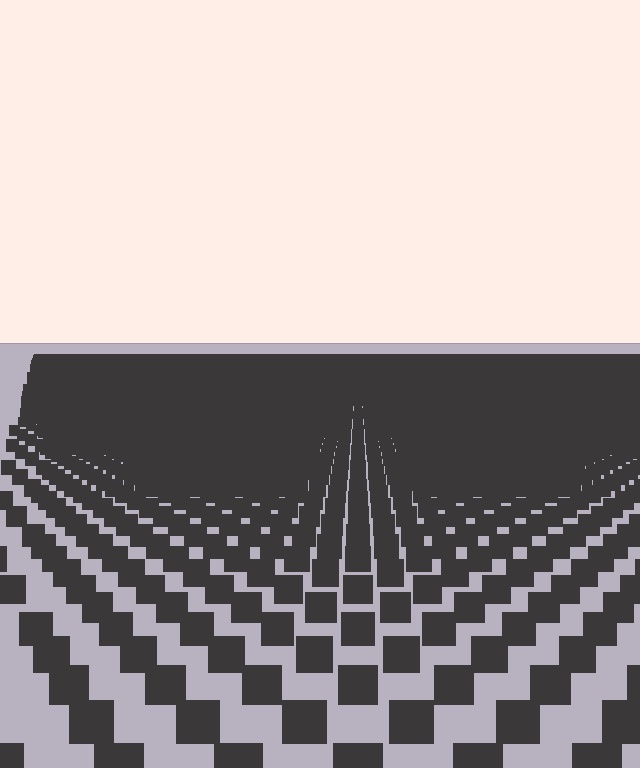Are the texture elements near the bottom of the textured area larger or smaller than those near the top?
Larger. Near the bottom, elements are closer to the viewer and appear at a bigger on-screen size.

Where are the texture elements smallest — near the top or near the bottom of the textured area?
Near the top.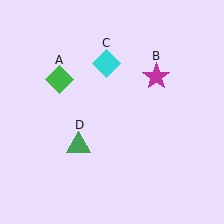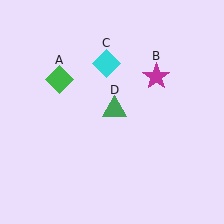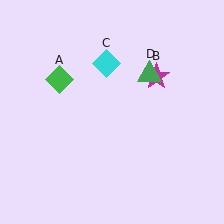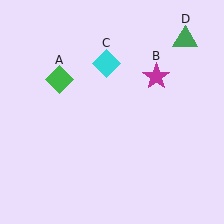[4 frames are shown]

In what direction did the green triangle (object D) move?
The green triangle (object D) moved up and to the right.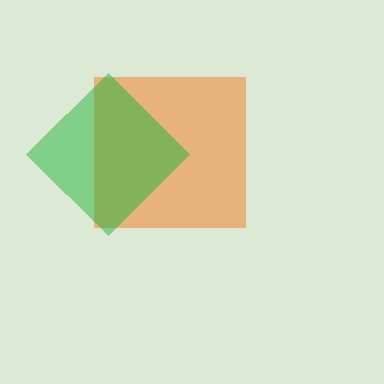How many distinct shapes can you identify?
There are 2 distinct shapes: an orange square, a green diamond.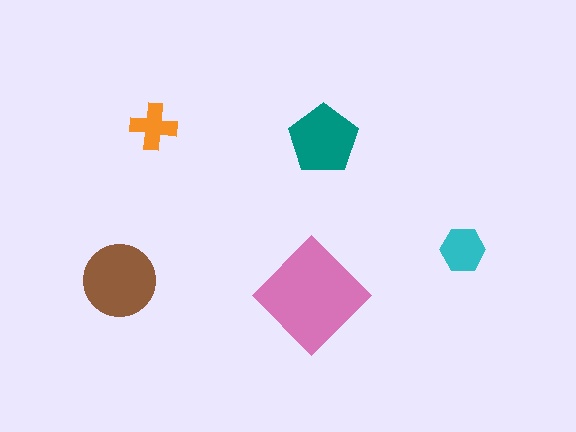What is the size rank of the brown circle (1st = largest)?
2nd.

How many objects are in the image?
There are 5 objects in the image.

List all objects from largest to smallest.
The pink diamond, the brown circle, the teal pentagon, the cyan hexagon, the orange cross.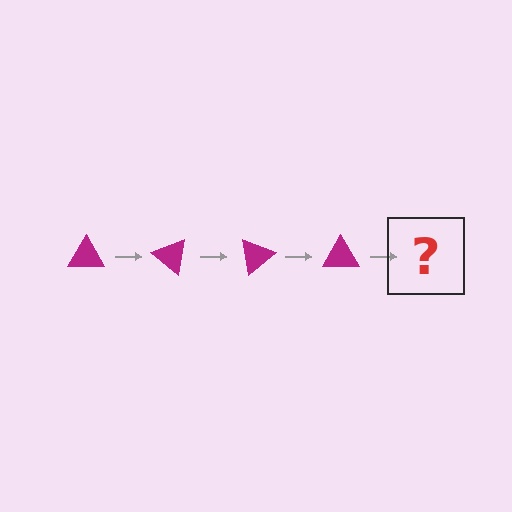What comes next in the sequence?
The next element should be a magenta triangle rotated 160 degrees.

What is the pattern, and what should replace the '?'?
The pattern is that the triangle rotates 40 degrees each step. The '?' should be a magenta triangle rotated 160 degrees.